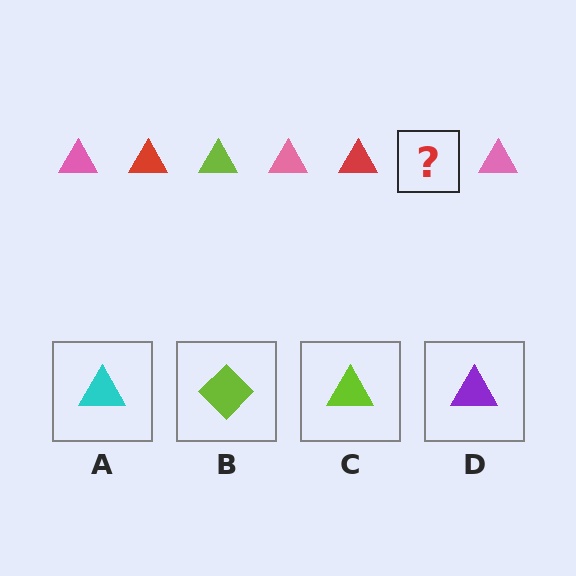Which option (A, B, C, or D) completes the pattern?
C.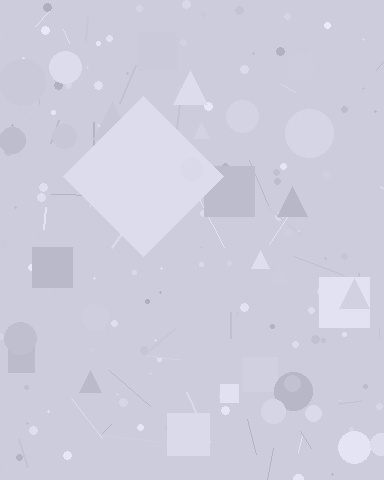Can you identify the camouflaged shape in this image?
The camouflaged shape is a diamond.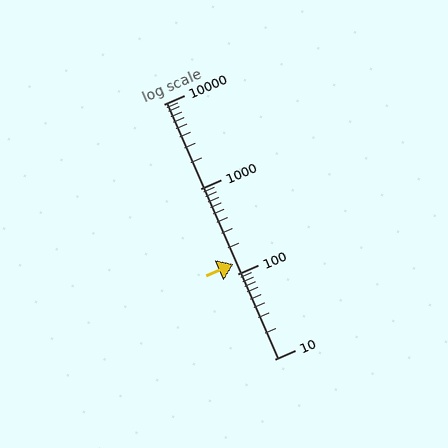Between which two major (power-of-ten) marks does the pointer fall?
The pointer is between 100 and 1000.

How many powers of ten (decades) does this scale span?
The scale spans 3 decades, from 10 to 10000.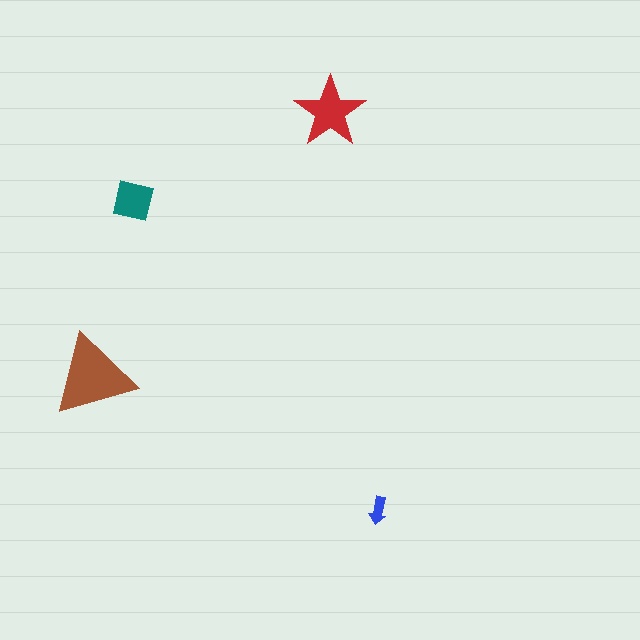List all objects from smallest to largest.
The blue arrow, the teal square, the red star, the brown triangle.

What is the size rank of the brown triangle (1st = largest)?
1st.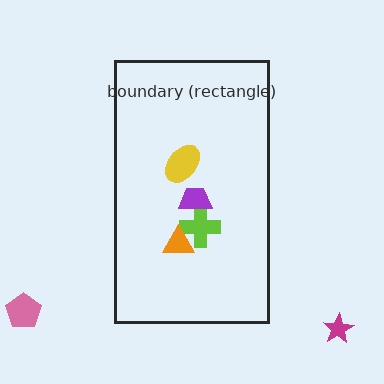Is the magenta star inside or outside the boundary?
Outside.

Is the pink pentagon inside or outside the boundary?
Outside.